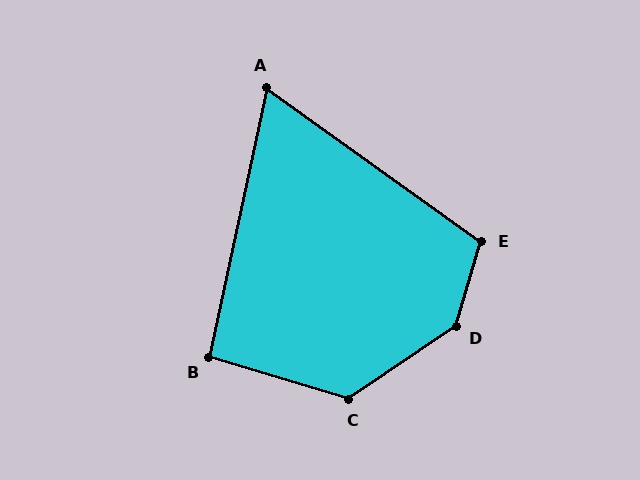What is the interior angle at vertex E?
Approximately 109 degrees (obtuse).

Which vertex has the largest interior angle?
D, at approximately 140 degrees.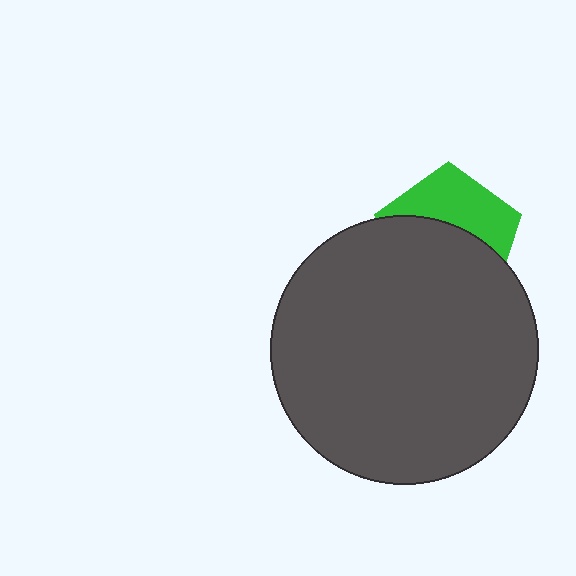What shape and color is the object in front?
The object in front is a dark gray circle.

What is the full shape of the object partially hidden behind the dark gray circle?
The partially hidden object is a green pentagon.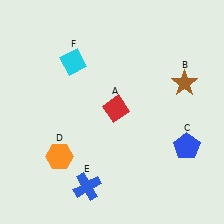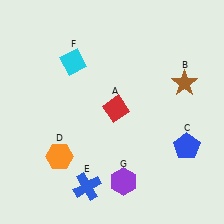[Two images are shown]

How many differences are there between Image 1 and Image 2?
There is 1 difference between the two images.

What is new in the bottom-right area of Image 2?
A purple hexagon (G) was added in the bottom-right area of Image 2.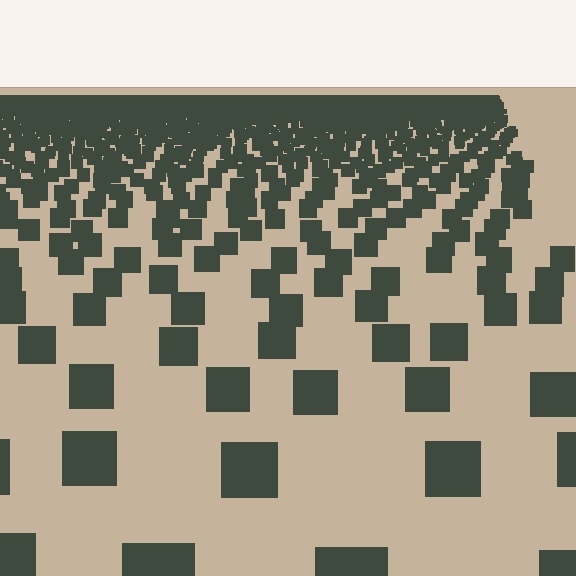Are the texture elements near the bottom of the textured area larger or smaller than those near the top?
Larger. Near the bottom, elements are closer to the viewer and appear at a bigger on-screen size.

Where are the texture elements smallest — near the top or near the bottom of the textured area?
Near the top.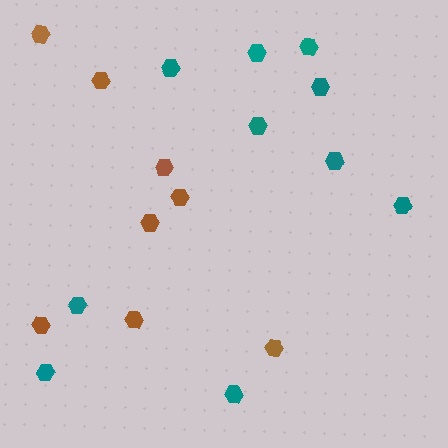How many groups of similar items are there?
There are 2 groups: one group of brown hexagons (8) and one group of teal hexagons (10).